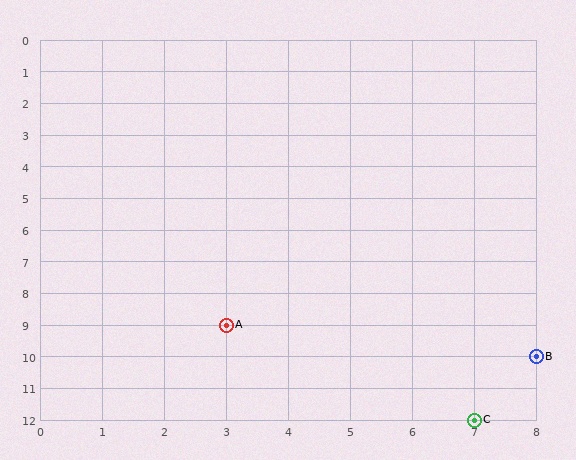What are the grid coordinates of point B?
Point B is at grid coordinates (8, 10).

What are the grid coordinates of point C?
Point C is at grid coordinates (7, 12).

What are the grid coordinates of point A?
Point A is at grid coordinates (3, 9).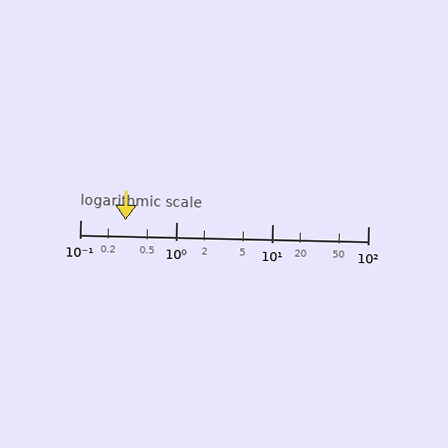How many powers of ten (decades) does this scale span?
The scale spans 3 decades, from 0.1 to 100.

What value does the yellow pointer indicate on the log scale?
The pointer indicates approximately 0.3.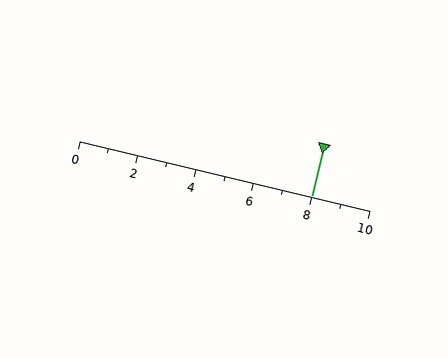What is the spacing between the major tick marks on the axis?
The major ticks are spaced 2 apart.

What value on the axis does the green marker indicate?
The marker indicates approximately 8.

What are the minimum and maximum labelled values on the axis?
The axis runs from 0 to 10.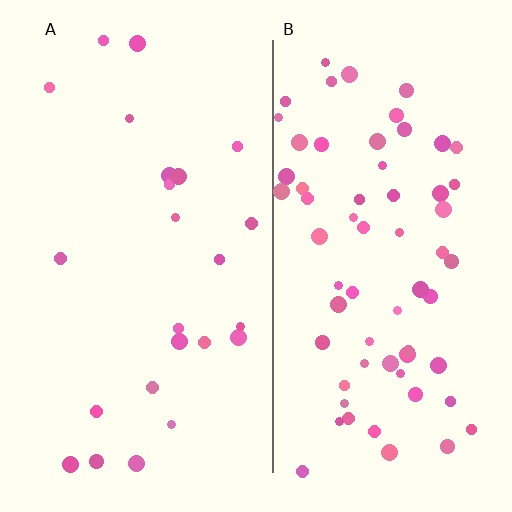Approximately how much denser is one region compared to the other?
Approximately 2.8× — region B over region A.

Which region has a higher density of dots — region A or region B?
B (the right).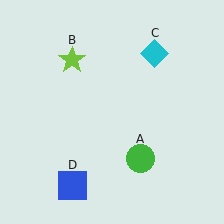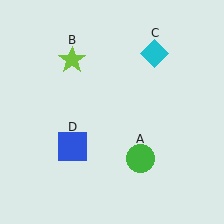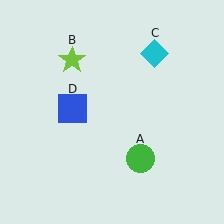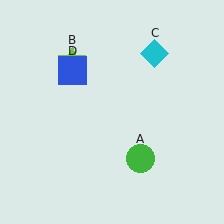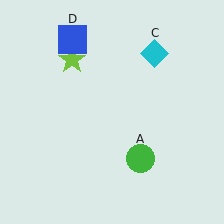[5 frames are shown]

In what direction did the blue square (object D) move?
The blue square (object D) moved up.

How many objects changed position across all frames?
1 object changed position: blue square (object D).